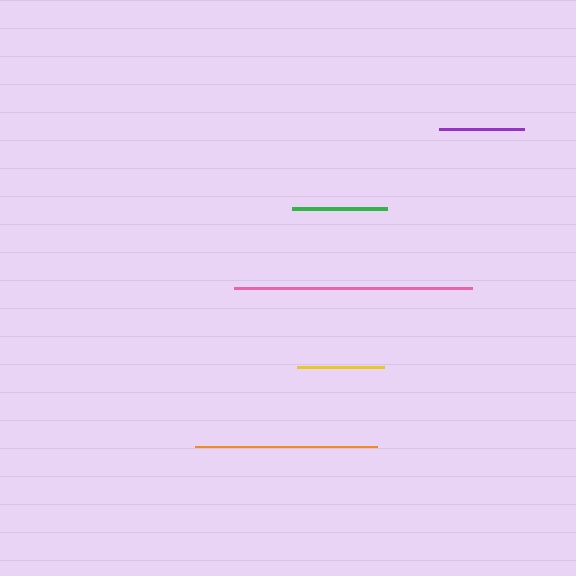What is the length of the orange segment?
The orange segment is approximately 182 pixels long.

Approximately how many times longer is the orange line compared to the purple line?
The orange line is approximately 2.2 times the length of the purple line.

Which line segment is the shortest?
The purple line is the shortest at approximately 85 pixels.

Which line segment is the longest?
The pink line is the longest at approximately 238 pixels.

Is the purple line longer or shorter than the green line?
The green line is longer than the purple line.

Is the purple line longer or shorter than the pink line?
The pink line is longer than the purple line.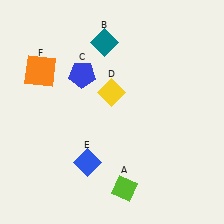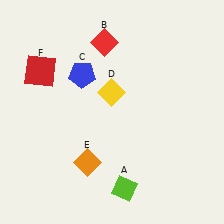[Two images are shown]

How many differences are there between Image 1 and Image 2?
There are 3 differences between the two images.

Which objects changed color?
B changed from teal to red. E changed from blue to orange. F changed from orange to red.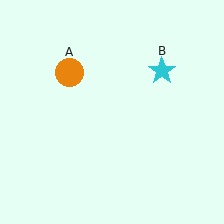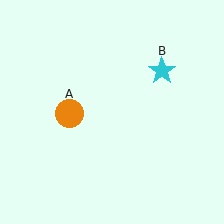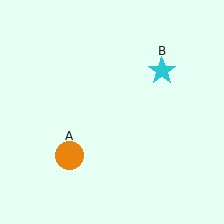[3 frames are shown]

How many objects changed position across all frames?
1 object changed position: orange circle (object A).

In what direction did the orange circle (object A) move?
The orange circle (object A) moved down.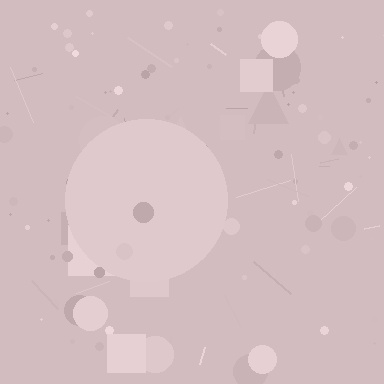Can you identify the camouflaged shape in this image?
The camouflaged shape is a circle.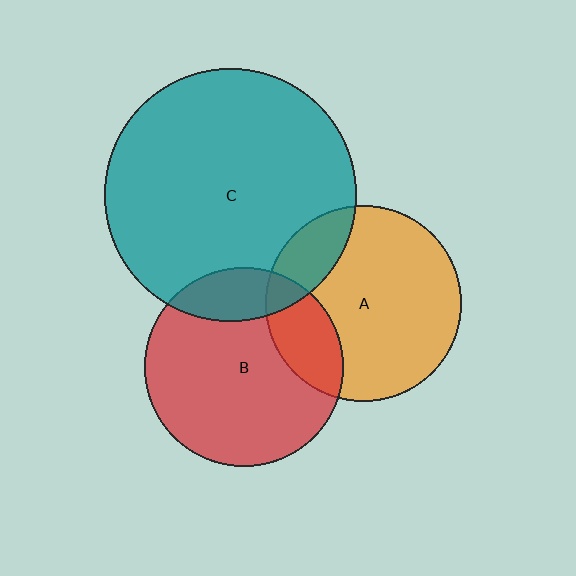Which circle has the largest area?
Circle C (teal).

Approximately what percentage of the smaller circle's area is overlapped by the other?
Approximately 15%.